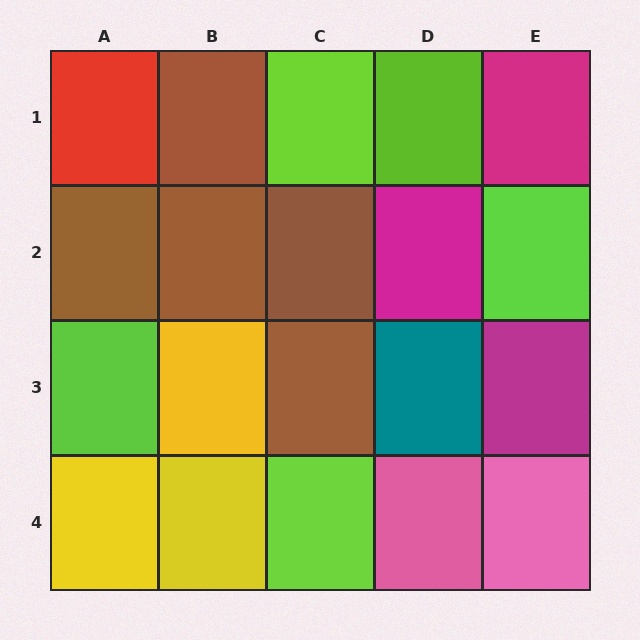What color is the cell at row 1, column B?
Brown.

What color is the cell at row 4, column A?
Yellow.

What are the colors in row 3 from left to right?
Lime, yellow, brown, teal, magenta.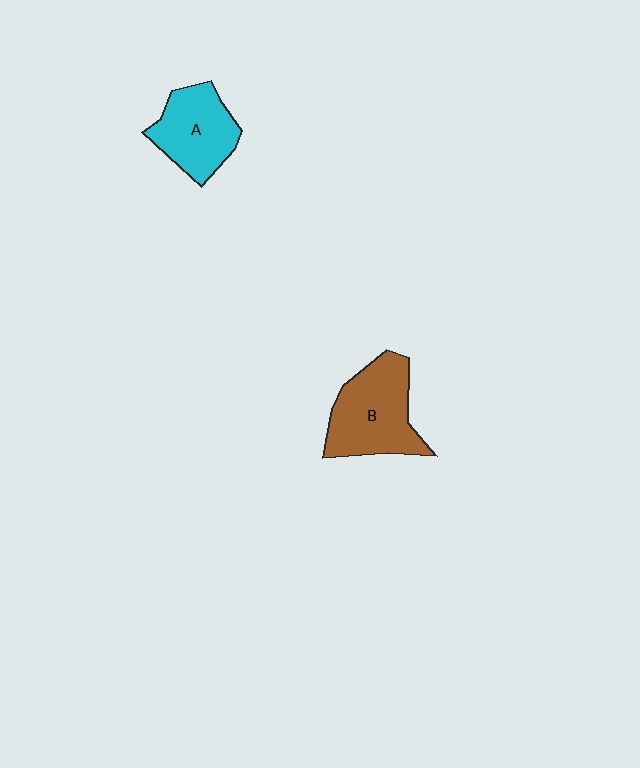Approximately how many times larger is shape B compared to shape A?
Approximately 1.3 times.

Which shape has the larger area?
Shape B (brown).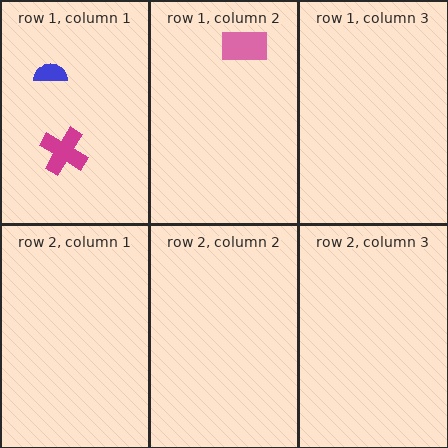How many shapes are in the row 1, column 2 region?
1.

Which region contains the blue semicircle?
The row 1, column 1 region.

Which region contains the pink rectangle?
The row 1, column 2 region.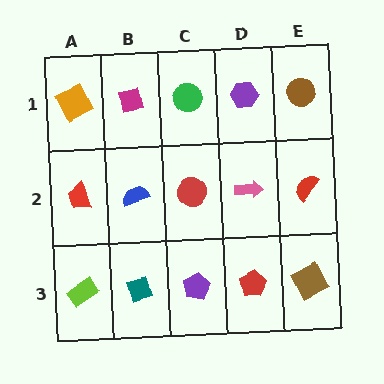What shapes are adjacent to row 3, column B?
A blue semicircle (row 2, column B), a lime rectangle (row 3, column A), a purple pentagon (row 3, column C).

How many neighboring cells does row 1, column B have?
3.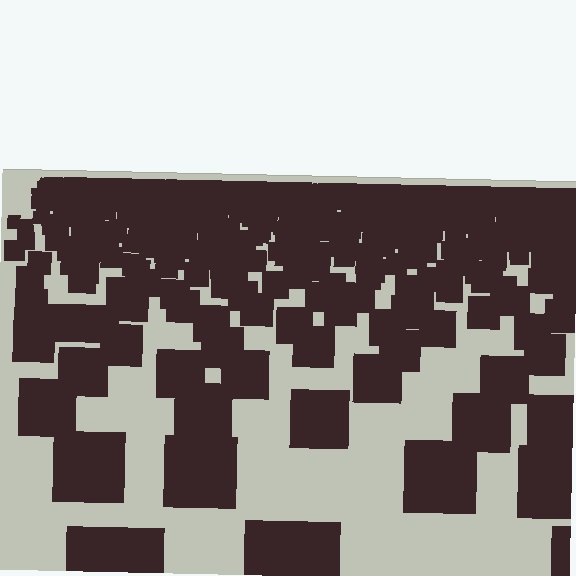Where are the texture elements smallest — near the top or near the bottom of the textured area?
Near the top.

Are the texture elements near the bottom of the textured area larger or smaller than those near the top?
Larger. Near the bottom, elements are closer to the viewer and appear at a bigger on-screen size.